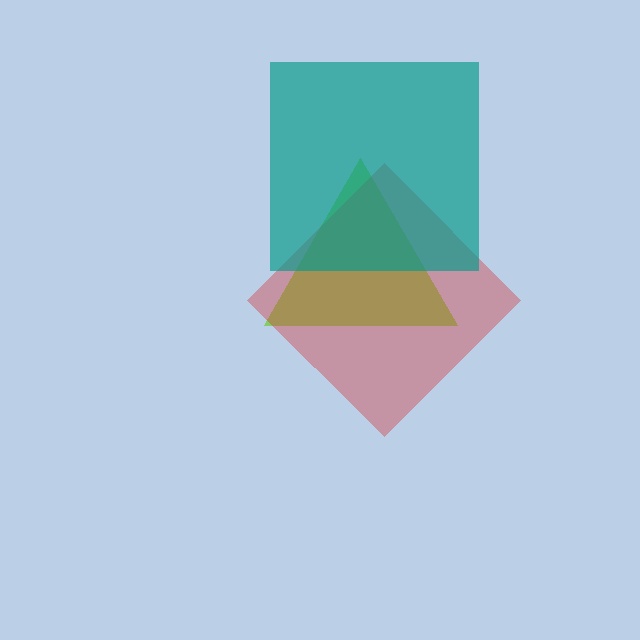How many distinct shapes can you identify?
There are 3 distinct shapes: a lime triangle, a red diamond, a teal square.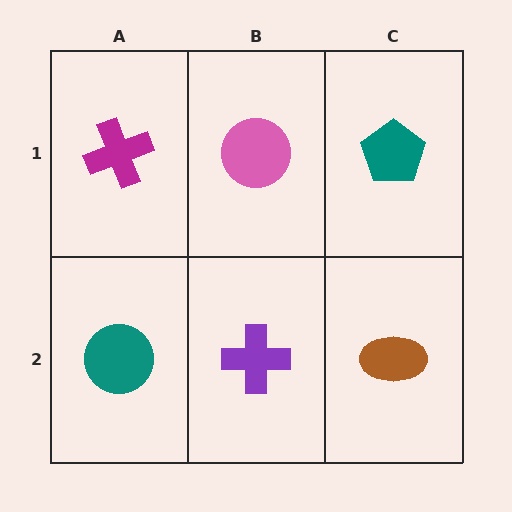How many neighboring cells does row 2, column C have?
2.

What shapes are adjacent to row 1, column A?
A teal circle (row 2, column A), a pink circle (row 1, column B).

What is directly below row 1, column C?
A brown ellipse.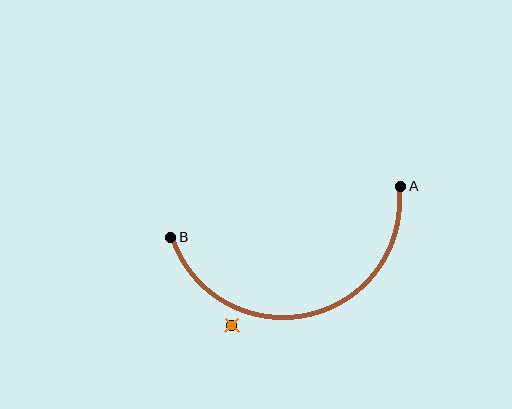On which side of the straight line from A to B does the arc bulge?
The arc bulges below the straight line connecting A and B.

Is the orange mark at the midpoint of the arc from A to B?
No — the orange mark does not lie on the arc at all. It sits slightly outside the curve.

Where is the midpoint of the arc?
The arc midpoint is the point on the curve farthest from the straight line joining A and B. It sits below that line.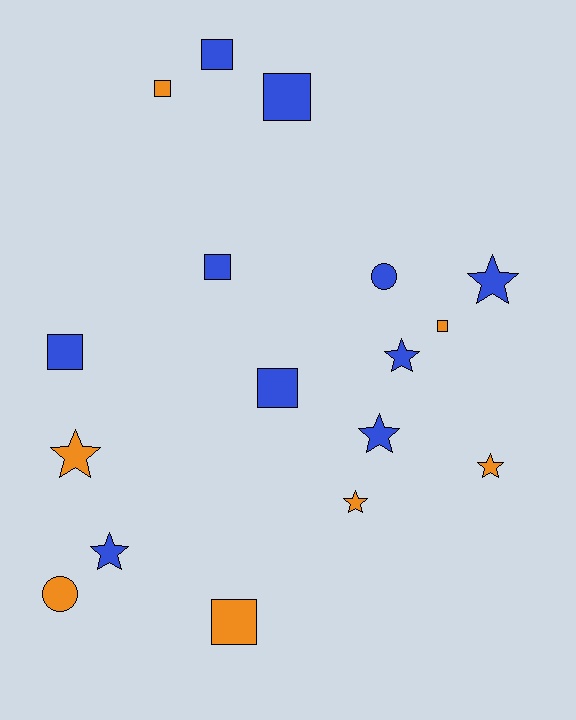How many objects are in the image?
There are 17 objects.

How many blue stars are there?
There are 4 blue stars.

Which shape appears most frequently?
Square, with 8 objects.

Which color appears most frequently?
Blue, with 10 objects.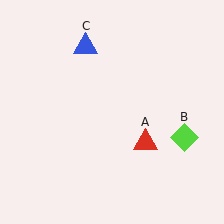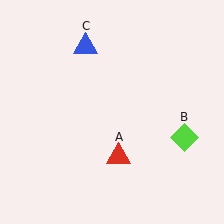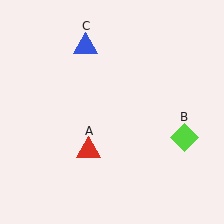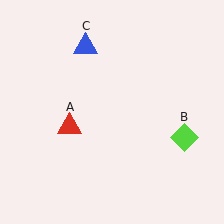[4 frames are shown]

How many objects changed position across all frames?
1 object changed position: red triangle (object A).